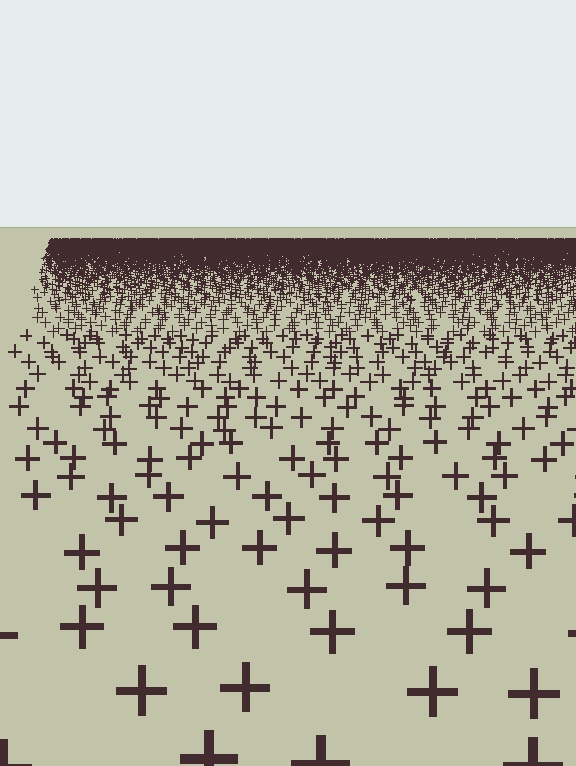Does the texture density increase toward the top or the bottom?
Density increases toward the top.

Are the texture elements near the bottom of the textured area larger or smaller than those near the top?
Larger. Near the bottom, elements are closer to the viewer and appear at a bigger on-screen size.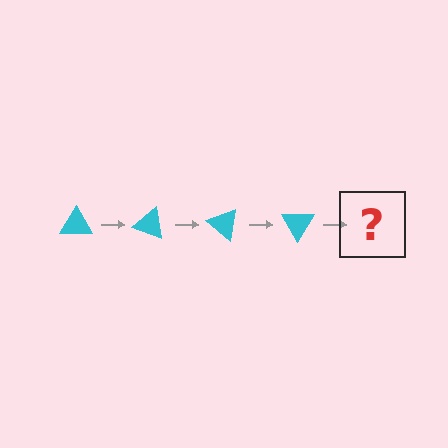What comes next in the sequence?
The next element should be a cyan triangle rotated 80 degrees.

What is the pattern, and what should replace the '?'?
The pattern is that the triangle rotates 20 degrees each step. The '?' should be a cyan triangle rotated 80 degrees.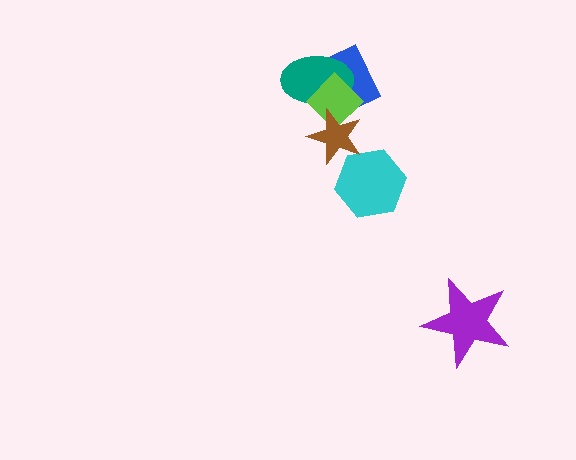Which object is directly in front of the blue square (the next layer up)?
The teal ellipse is directly in front of the blue square.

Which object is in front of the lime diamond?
The brown star is in front of the lime diamond.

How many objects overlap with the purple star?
0 objects overlap with the purple star.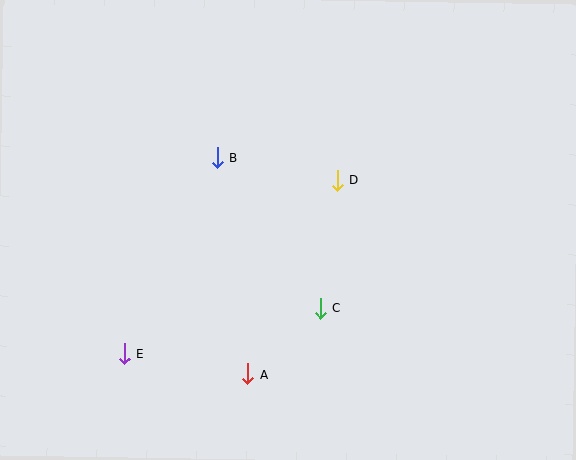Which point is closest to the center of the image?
Point D at (337, 180) is closest to the center.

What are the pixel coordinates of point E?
Point E is at (124, 354).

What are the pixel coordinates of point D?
Point D is at (337, 180).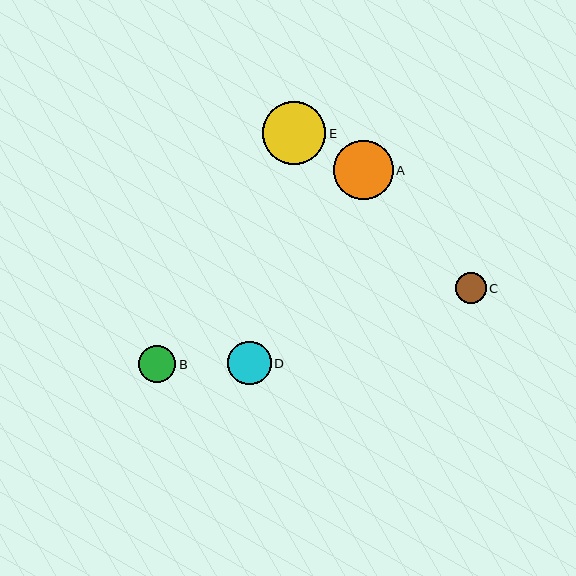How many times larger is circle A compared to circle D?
Circle A is approximately 1.4 times the size of circle D.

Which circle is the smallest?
Circle C is the smallest with a size of approximately 30 pixels.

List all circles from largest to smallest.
From largest to smallest: E, A, D, B, C.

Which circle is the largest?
Circle E is the largest with a size of approximately 63 pixels.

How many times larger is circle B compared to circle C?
Circle B is approximately 1.2 times the size of circle C.